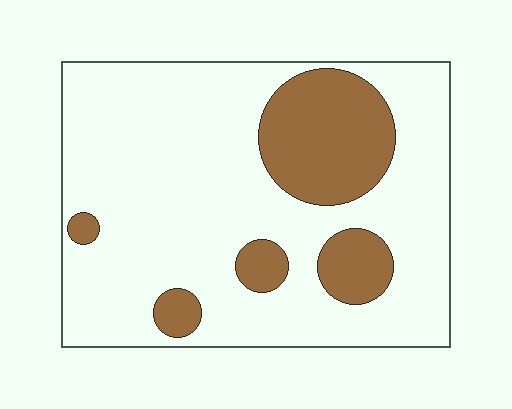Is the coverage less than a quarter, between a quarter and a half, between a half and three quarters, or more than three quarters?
Less than a quarter.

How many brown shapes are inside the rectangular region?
5.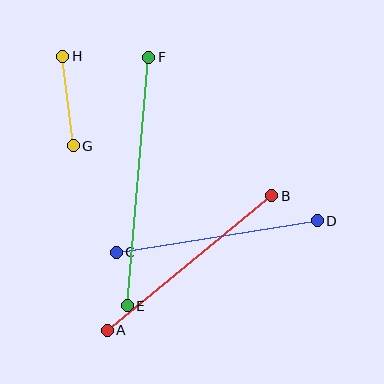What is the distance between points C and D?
The distance is approximately 204 pixels.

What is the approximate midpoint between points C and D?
The midpoint is at approximately (217, 237) pixels.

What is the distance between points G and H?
The distance is approximately 90 pixels.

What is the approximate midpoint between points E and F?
The midpoint is at approximately (138, 181) pixels.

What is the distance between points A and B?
The distance is approximately 213 pixels.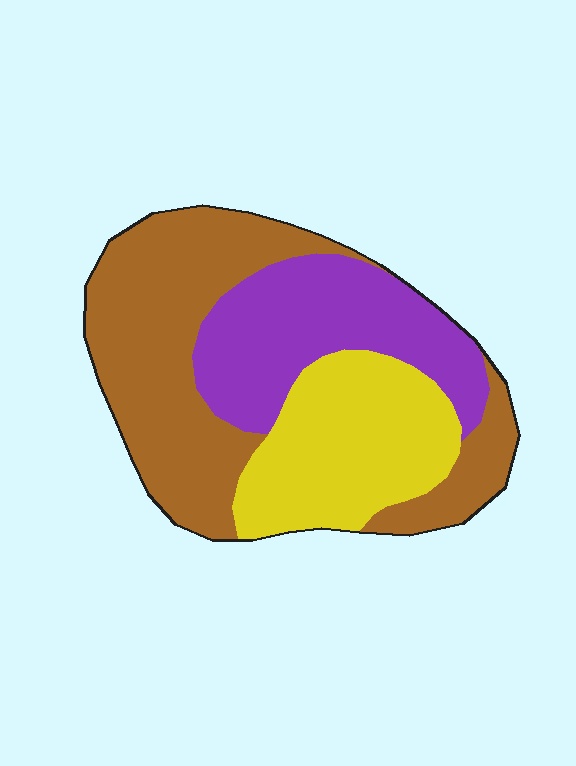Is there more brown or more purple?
Brown.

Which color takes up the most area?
Brown, at roughly 45%.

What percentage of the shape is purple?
Purple takes up between a sixth and a third of the shape.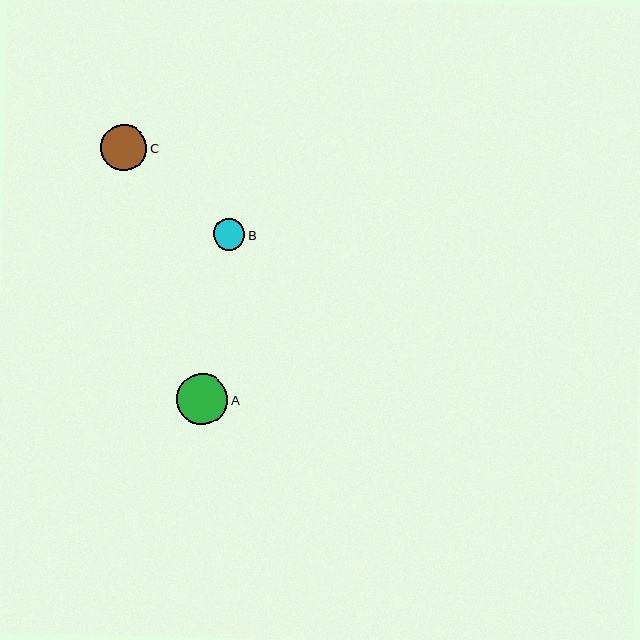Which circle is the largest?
Circle A is the largest with a size of approximately 51 pixels.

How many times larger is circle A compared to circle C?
Circle A is approximately 1.1 times the size of circle C.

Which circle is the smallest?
Circle B is the smallest with a size of approximately 31 pixels.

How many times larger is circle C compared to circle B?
Circle C is approximately 1.5 times the size of circle B.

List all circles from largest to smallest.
From largest to smallest: A, C, B.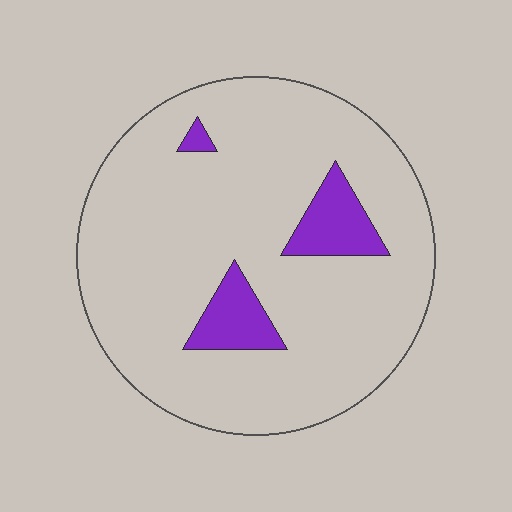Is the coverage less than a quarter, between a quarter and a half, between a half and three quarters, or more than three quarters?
Less than a quarter.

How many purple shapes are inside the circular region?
3.